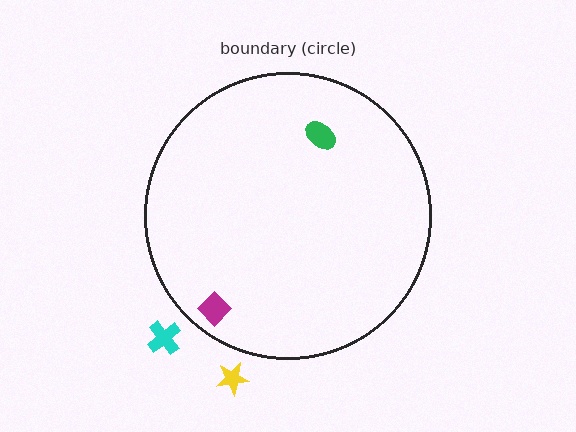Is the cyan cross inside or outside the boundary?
Outside.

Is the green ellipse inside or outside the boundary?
Inside.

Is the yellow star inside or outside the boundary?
Outside.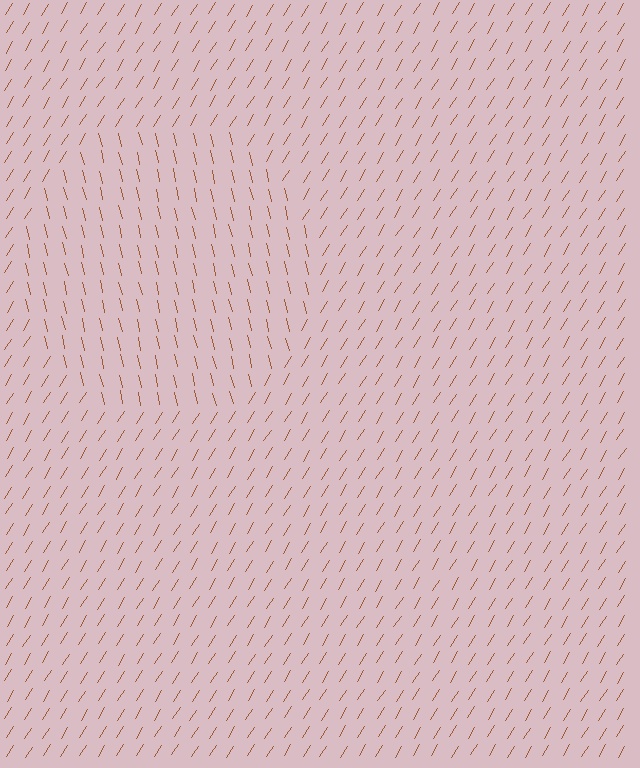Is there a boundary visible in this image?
Yes, there is a texture boundary formed by a change in line orientation.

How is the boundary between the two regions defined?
The boundary is defined purely by a change in line orientation (approximately 45 degrees difference). All lines are the same color and thickness.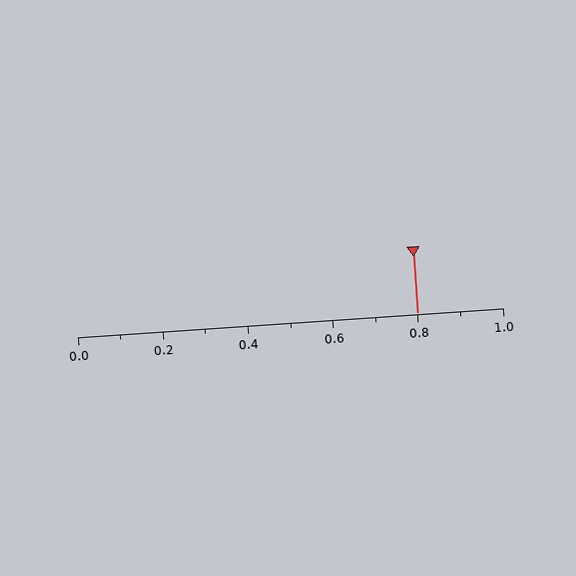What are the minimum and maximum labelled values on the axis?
The axis runs from 0.0 to 1.0.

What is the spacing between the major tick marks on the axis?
The major ticks are spaced 0.2 apart.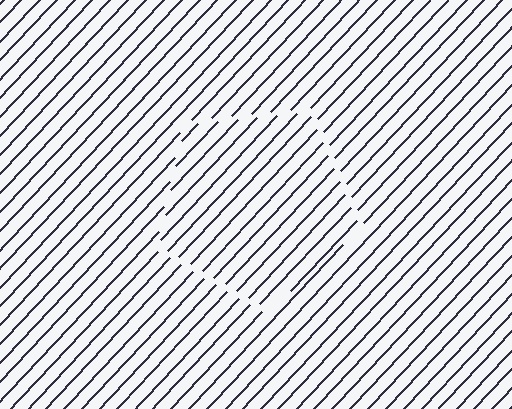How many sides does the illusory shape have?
5 sides — the line-ends trace a pentagon.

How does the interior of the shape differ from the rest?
The interior of the shape contains the same grating, shifted by half a period — the contour is defined by the phase discontinuity where line-ends from the inner and outer gratings abut.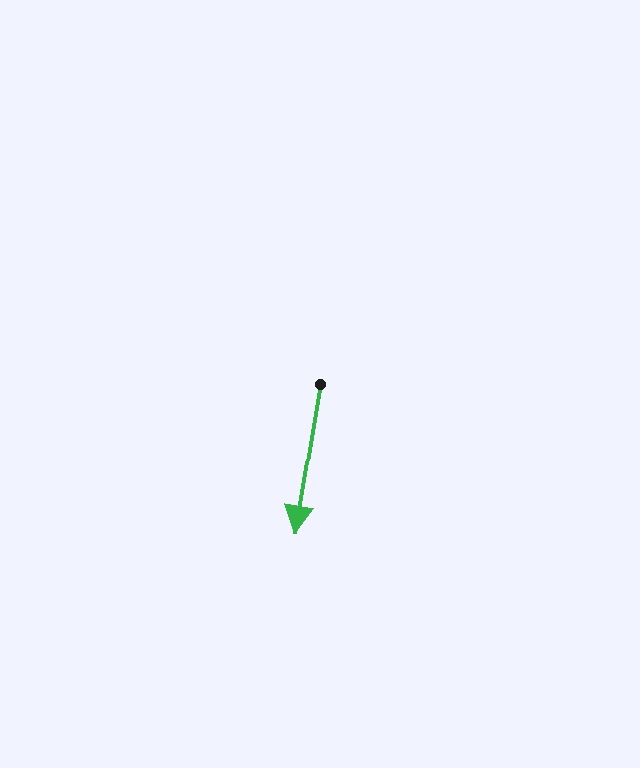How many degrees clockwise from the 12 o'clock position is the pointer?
Approximately 189 degrees.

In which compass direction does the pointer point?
South.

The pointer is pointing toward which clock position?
Roughly 6 o'clock.